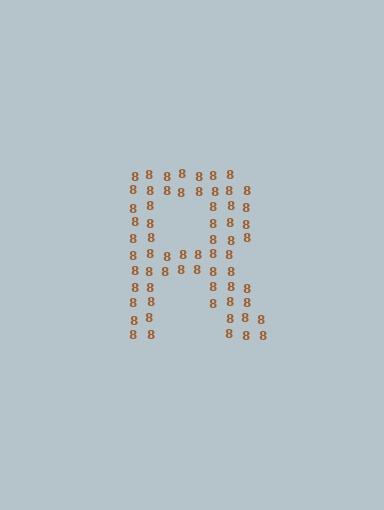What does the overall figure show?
The overall figure shows the letter R.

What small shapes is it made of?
It is made of small digit 8's.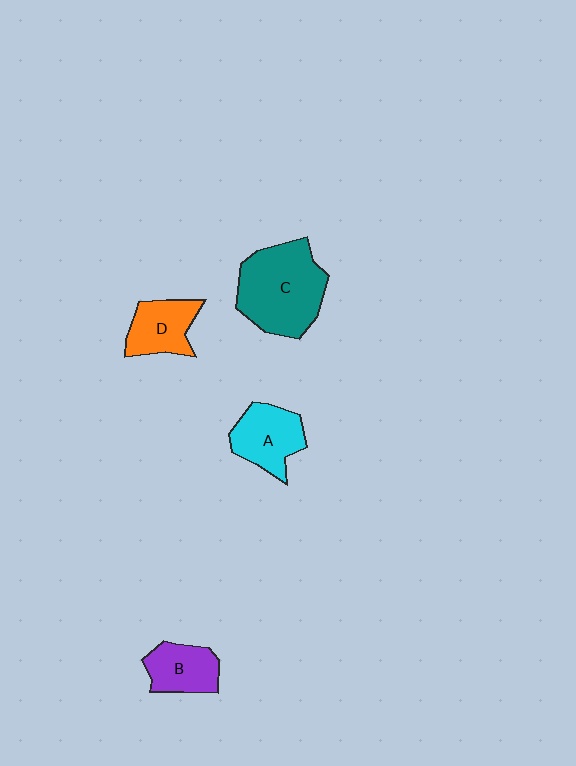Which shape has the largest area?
Shape C (teal).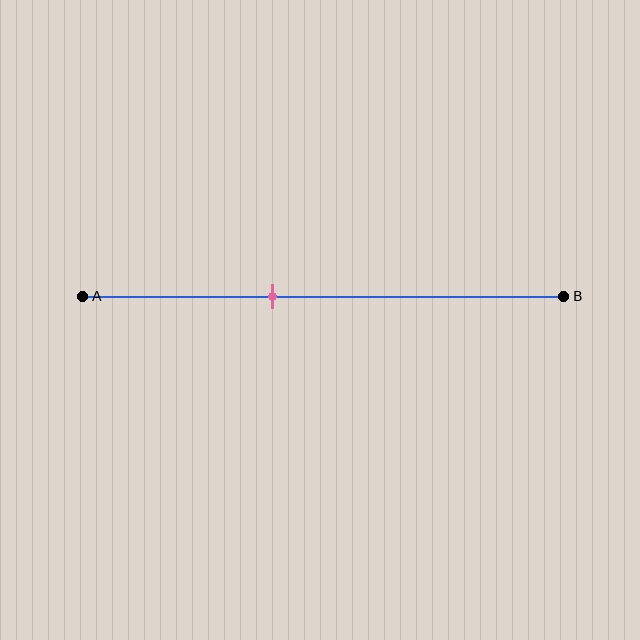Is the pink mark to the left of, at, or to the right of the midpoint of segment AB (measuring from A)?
The pink mark is to the left of the midpoint of segment AB.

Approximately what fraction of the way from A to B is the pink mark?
The pink mark is approximately 40% of the way from A to B.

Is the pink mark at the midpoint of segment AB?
No, the mark is at about 40% from A, not at the 50% midpoint.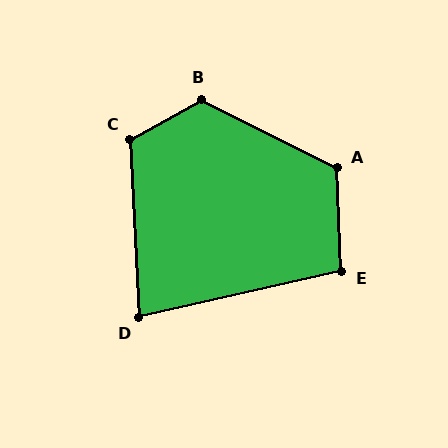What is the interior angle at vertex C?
Approximately 116 degrees (obtuse).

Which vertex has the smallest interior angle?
D, at approximately 80 degrees.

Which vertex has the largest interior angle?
B, at approximately 124 degrees.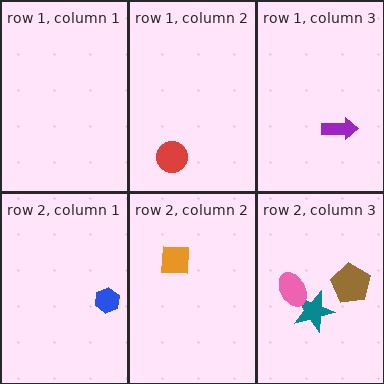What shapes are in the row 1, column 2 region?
The red circle.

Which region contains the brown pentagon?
The row 2, column 3 region.